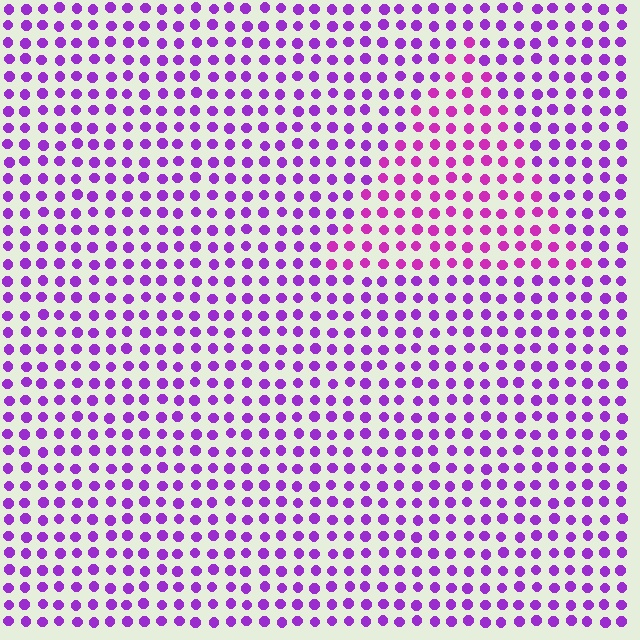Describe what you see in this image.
The image is filled with small purple elements in a uniform arrangement. A triangle-shaped region is visible where the elements are tinted to a slightly different hue, forming a subtle color boundary.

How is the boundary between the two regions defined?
The boundary is defined purely by a slight shift in hue (about 27 degrees). Spacing, size, and orientation are identical on both sides.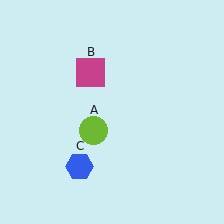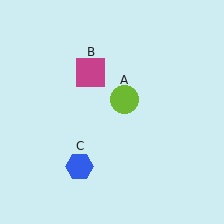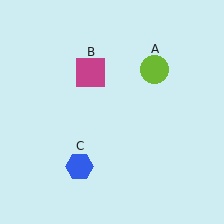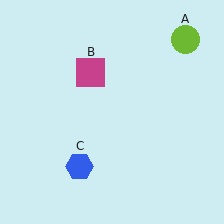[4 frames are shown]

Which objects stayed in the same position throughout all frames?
Magenta square (object B) and blue hexagon (object C) remained stationary.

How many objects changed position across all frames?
1 object changed position: lime circle (object A).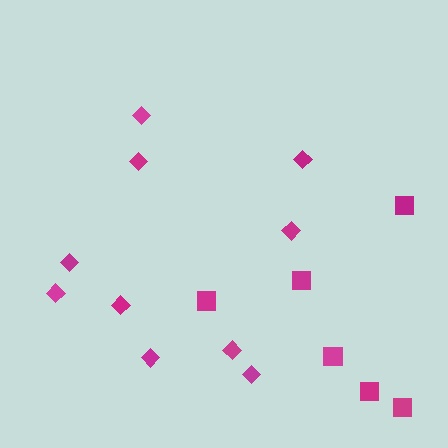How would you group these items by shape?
There are 2 groups: one group of diamonds (10) and one group of squares (6).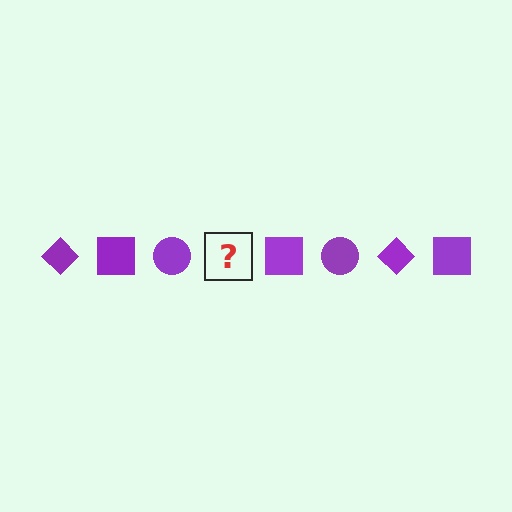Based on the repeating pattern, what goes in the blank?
The blank should be a purple diamond.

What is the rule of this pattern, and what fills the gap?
The rule is that the pattern cycles through diamond, square, circle shapes in purple. The gap should be filled with a purple diamond.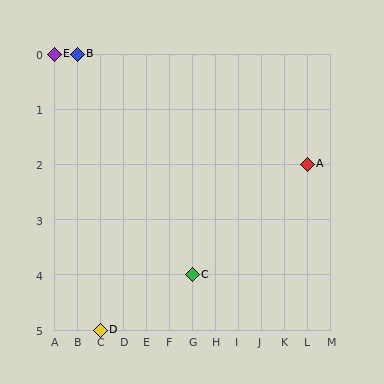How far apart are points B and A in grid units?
Points B and A are 10 columns and 2 rows apart (about 10.2 grid units diagonally).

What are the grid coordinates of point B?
Point B is at grid coordinates (B, 0).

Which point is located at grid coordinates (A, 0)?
Point E is at (A, 0).